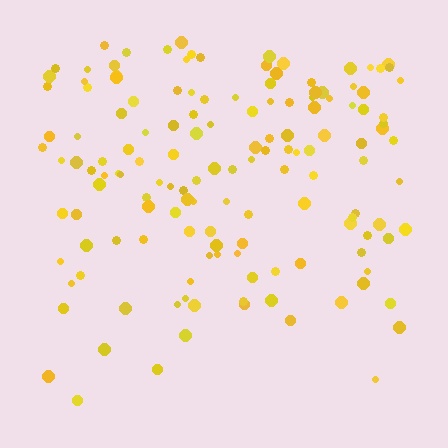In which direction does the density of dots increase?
From bottom to top, with the top side densest.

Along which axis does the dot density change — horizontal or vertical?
Vertical.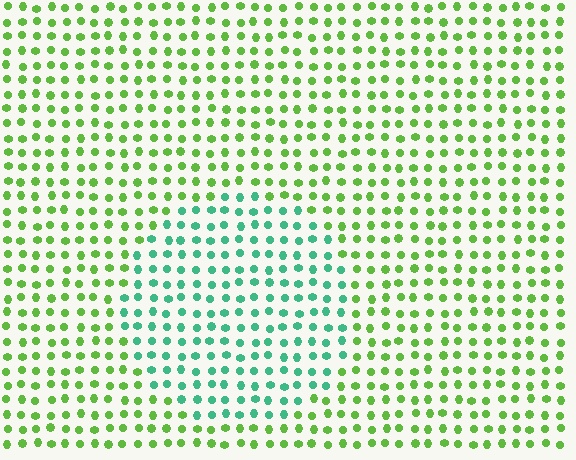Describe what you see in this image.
The image is filled with small lime elements in a uniform arrangement. A circle-shaped region is visible where the elements are tinted to a slightly different hue, forming a subtle color boundary.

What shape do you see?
I see a circle.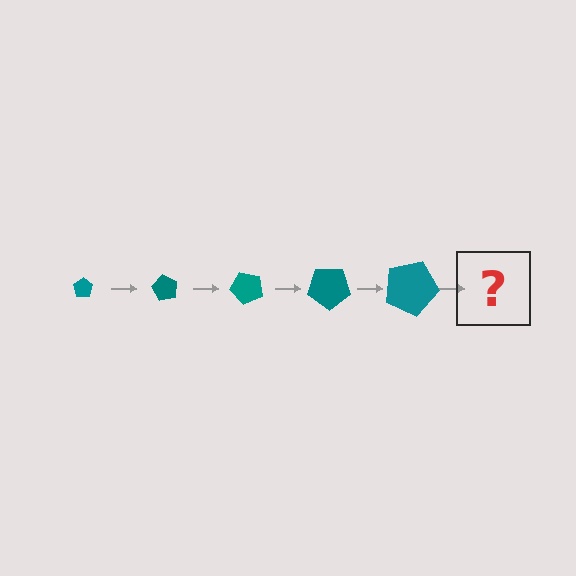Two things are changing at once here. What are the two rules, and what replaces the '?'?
The two rules are that the pentagon grows larger each step and it rotates 60 degrees each step. The '?' should be a pentagon, larger than the previous one and rotated 300 degrees from the start.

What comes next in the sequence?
The next element should be a pentagon, larger than the previous one and rotated 300 degrees from the start.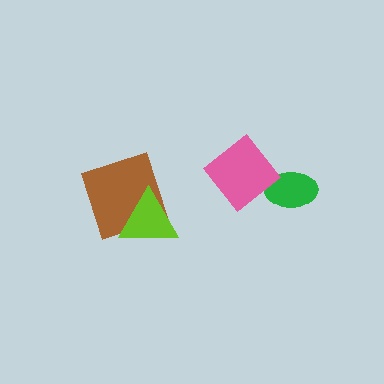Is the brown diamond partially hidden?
Yes, it is partially covered by another shape.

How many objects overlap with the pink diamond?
1 object overlaps with the pink diamond.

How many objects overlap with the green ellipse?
1 object overlaps with the green ellipse.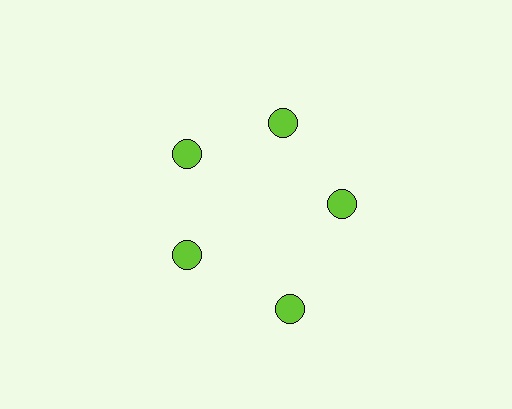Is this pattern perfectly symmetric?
No. The 5 lime circles are arranged in a ring, but one element near the 5 o'clock position is pushed outward from the center, breaking the 5-fold rotational symmetry.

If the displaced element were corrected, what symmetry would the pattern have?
It would have 5-fold rotational symmetry — the pattern would map onto itself every 72 degrees.